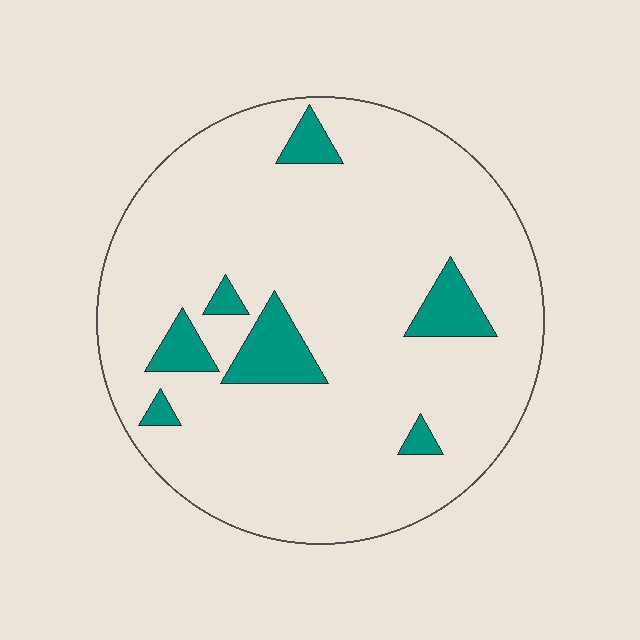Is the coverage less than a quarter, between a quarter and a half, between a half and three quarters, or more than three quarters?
Less than a quarter.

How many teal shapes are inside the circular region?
7.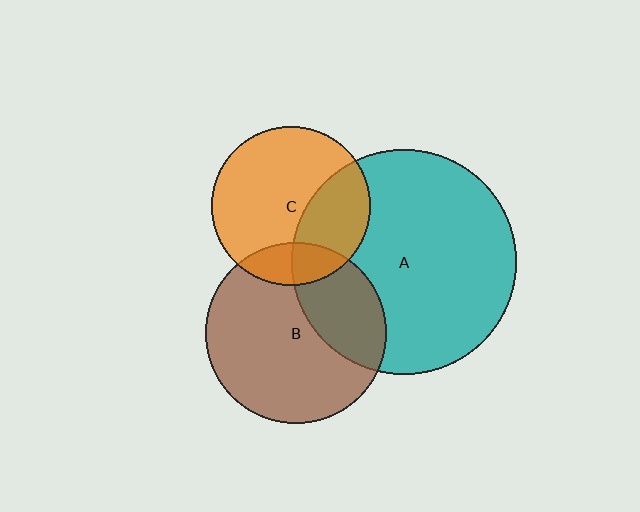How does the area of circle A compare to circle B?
Approximately 1.5 times.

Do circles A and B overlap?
Yes.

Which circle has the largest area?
Circle A (teal).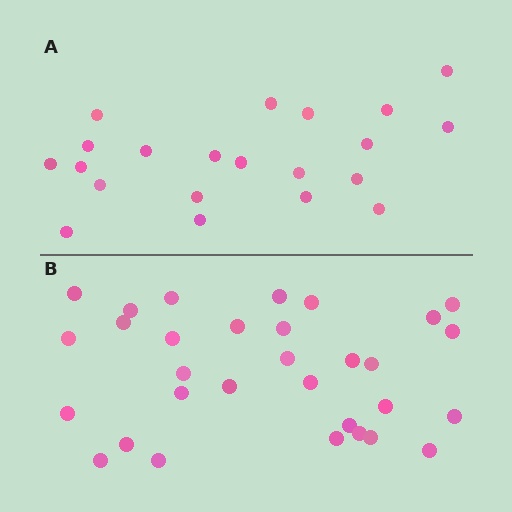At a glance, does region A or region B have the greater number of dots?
Region B (the bottom region) has more dots.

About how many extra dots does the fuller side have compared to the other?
Region B has roughly 10 or so more dots than region A.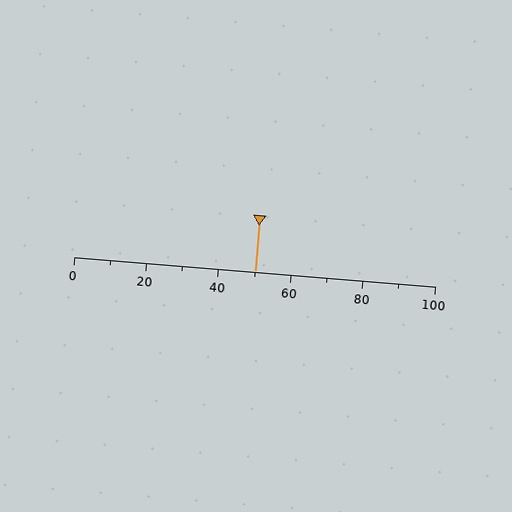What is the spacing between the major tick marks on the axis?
The major ticks are spaced 20 apart.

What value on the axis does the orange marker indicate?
The marker indicates approximately 50.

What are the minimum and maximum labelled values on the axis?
The axis runs from 0 to 100.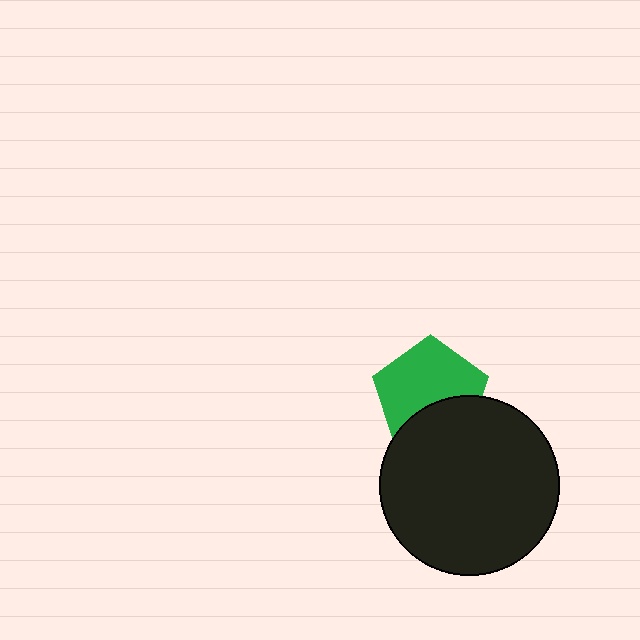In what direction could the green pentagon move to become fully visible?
The green pentagon could move up. That would shift it out from behind the black circle entirely.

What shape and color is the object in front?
The object in front is a black circle.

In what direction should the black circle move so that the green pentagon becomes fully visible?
The black circle should move down. That is the shortest direction to clear the overlap and leave the green pentagon fully visible.